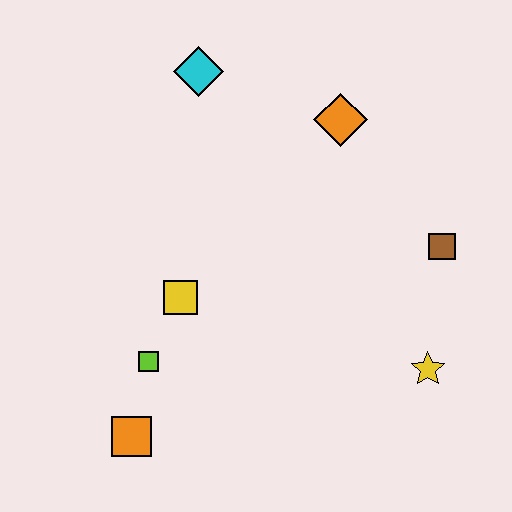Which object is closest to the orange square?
The lime square is closest to the orange square.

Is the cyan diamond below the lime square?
No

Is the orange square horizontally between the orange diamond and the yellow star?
No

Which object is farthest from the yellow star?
The cyan diamond is farthest from the yellow star.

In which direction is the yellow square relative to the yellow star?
The yellow square is to the left of the yellow star.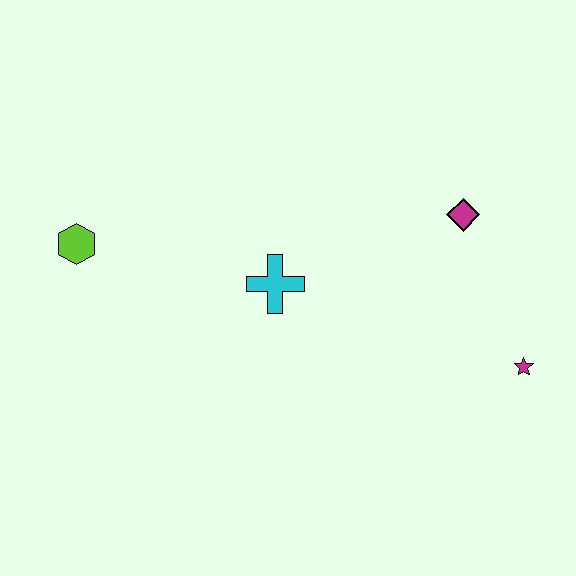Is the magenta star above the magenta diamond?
No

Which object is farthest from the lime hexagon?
The magenta star is farthest from the lime hexagon.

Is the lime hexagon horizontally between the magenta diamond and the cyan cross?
No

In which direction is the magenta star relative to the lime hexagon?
The magenta star is to the right of the lime hexagon.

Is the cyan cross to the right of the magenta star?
No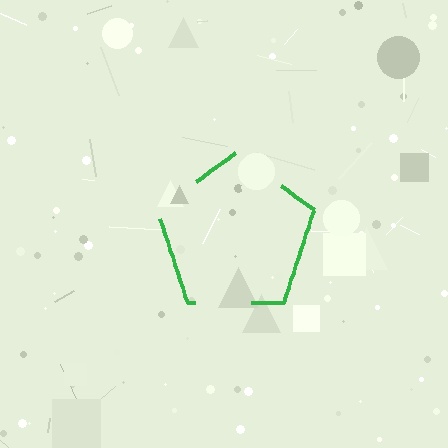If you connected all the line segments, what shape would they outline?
They would outline a pentagon.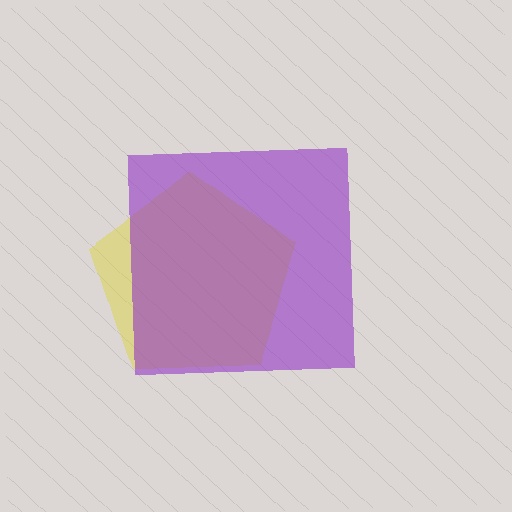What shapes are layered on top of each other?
The layered shapes are: a yellow pentagon, a purple square.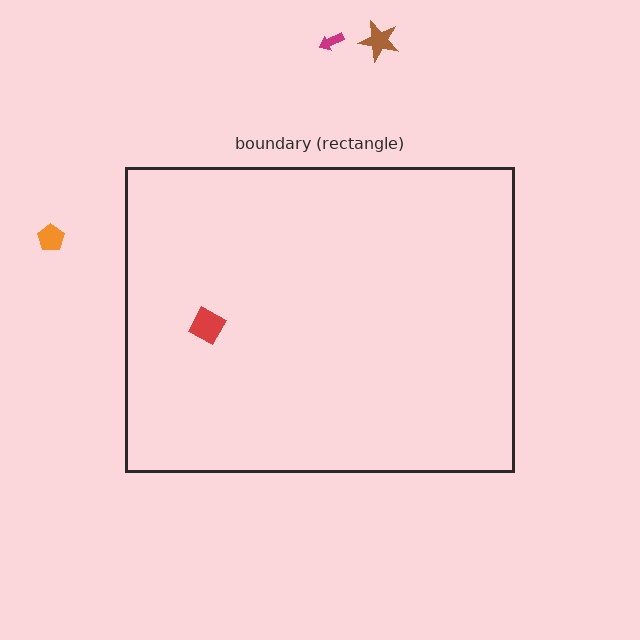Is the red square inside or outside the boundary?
Inside.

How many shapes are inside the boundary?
1 inside, 3 outside.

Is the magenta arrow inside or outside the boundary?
Outside.